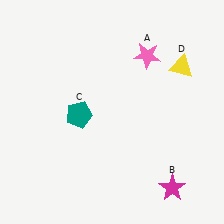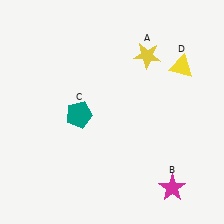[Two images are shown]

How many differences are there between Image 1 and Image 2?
There is 1 difference between the two images.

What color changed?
The star (A) changed from pink in Image 1 to yellow in Image 2.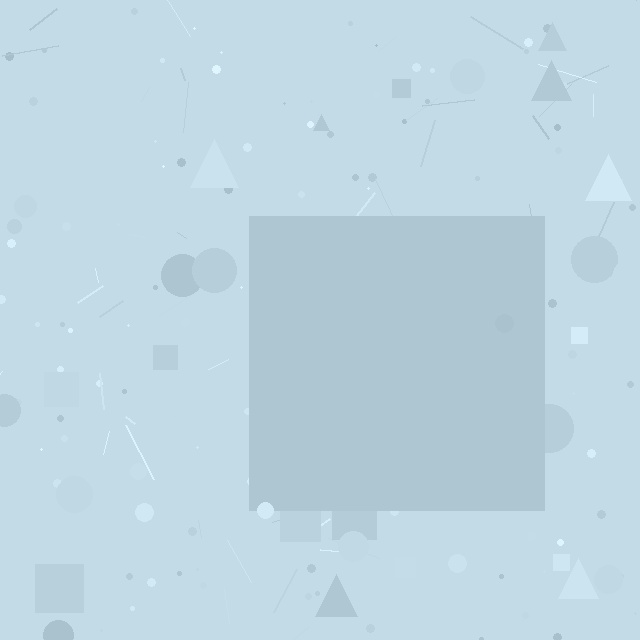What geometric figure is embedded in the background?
A square is embedded in the background.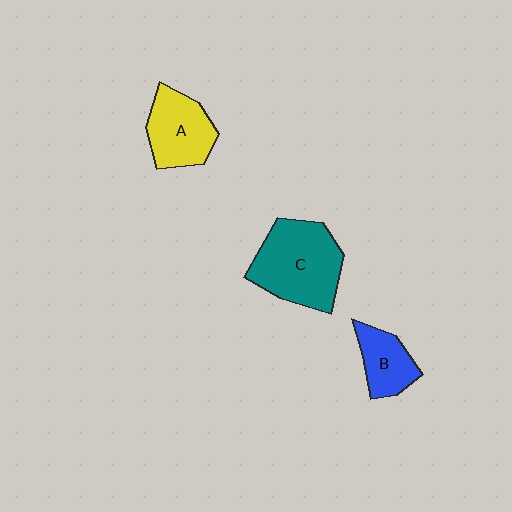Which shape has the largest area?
Shape C (teal).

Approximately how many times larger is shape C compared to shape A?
Approximately 1.5 times.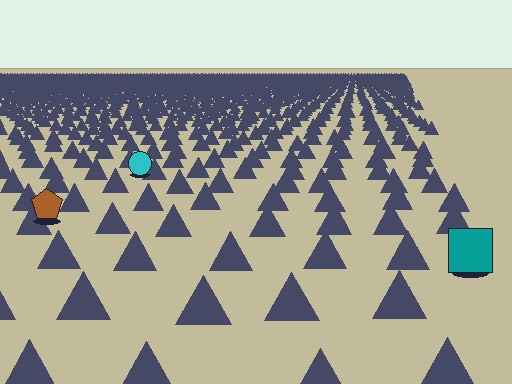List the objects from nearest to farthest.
From nearest to farthest: the teal square, the brown pentagon, the cyan circle.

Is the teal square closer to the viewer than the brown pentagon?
Yes. The teal square is closer — you can tell from the texture gradient: the ground texture is coarser near it.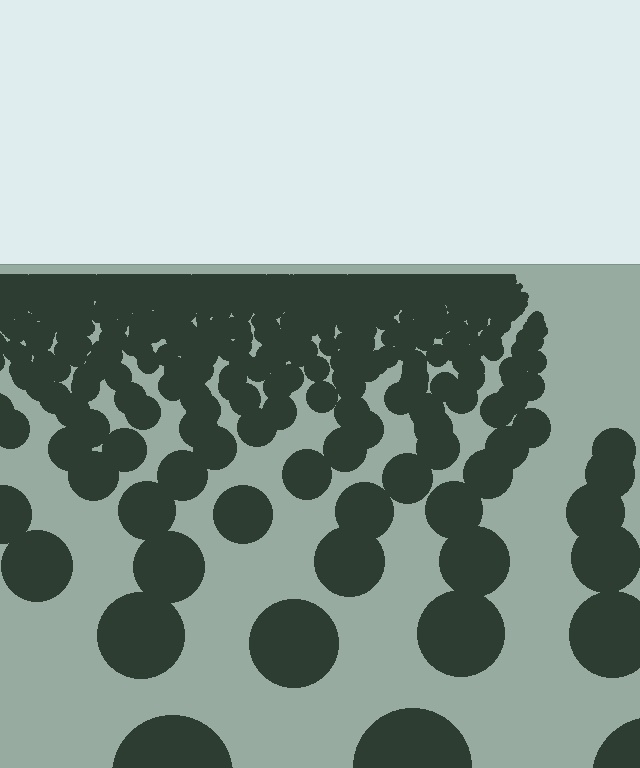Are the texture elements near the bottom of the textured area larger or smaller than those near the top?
Larger. Near the bottom, elements are closer to the viewer and appear at a bigger on-screen size.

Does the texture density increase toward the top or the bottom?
Density increases toward the top.